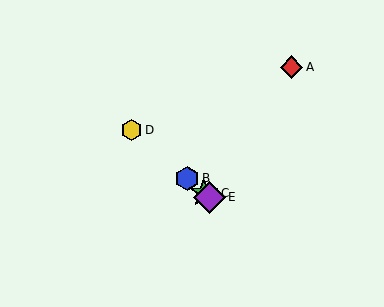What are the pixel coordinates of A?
Object A is at (291, 67).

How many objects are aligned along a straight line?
4 objects (B, C, D, E) are aligned along a straight line.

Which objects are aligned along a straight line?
Objects B, C, D, E are aligned along a straight line.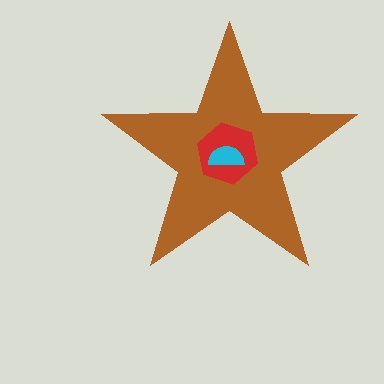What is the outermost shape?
The brown star.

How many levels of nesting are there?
3.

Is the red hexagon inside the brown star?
Yes.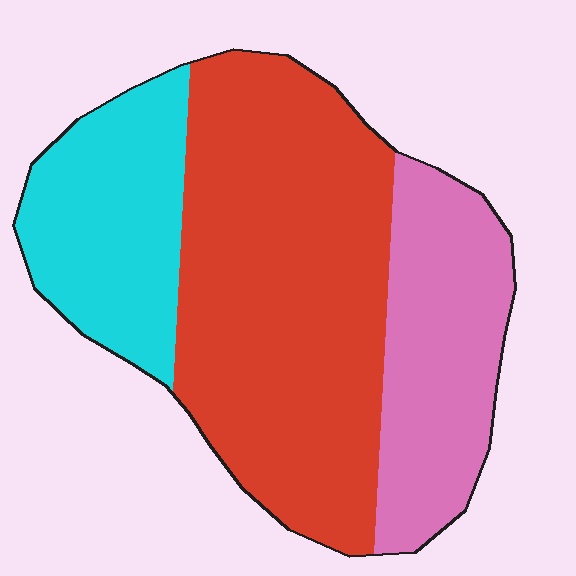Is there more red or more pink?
Red.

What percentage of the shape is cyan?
Cyan takes up less than a quarter of the shape.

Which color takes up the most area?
Red, at roughly 55%.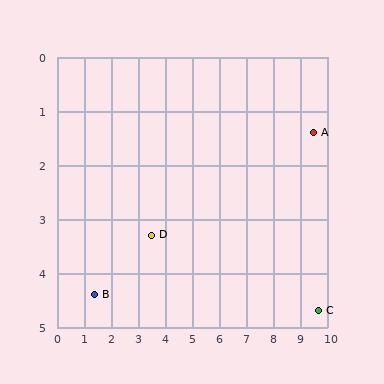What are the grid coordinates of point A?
Point A is at approximately (9.5, 1.4).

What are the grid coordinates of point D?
Point D is at approximately (3.5, 3.3).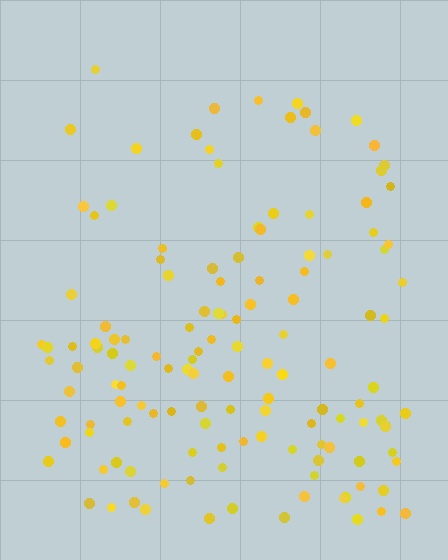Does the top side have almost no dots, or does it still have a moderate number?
Still a moderate number, just noticeably fewer than the bottom.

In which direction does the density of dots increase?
From top to bottom, with the bottom side densest.